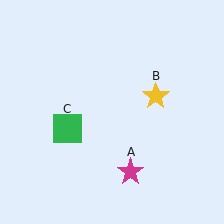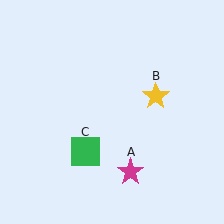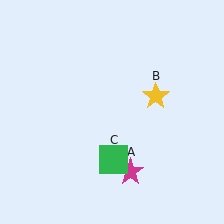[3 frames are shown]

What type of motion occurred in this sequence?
The green square (object C) rotated counterclockwise around the center of the scene.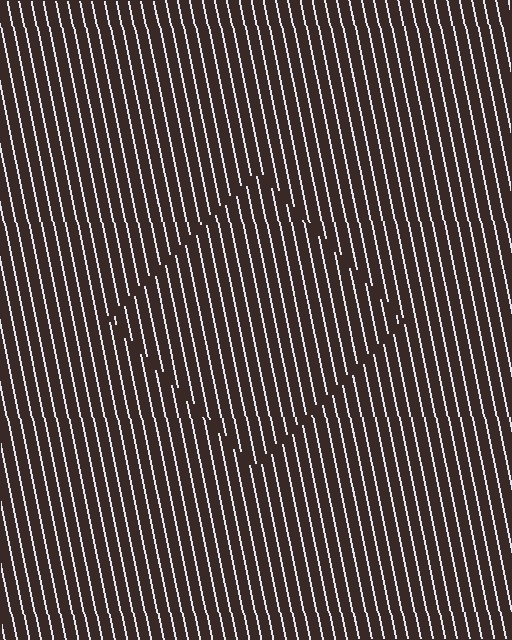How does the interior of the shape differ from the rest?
The interior of the shape contains the same grating, shifted by half a period — the contour is defined by the phase discontinuity where line-ends from the inner and outer gratings abut.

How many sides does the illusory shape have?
4 sides — the line-ends trace a square.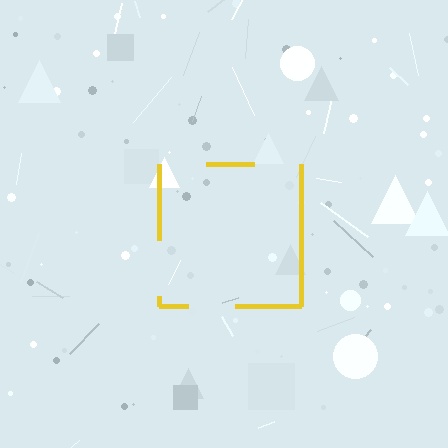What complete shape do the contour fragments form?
The contour fragments form a square.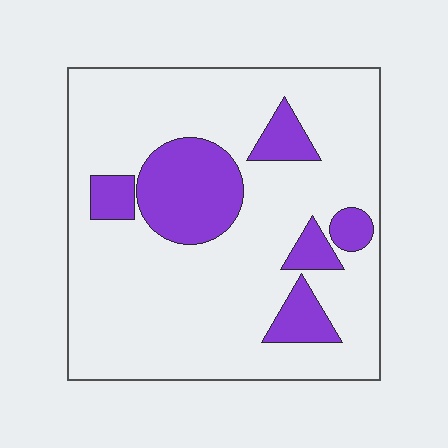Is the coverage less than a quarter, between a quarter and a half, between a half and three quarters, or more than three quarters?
Less than a quarter.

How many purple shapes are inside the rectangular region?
6.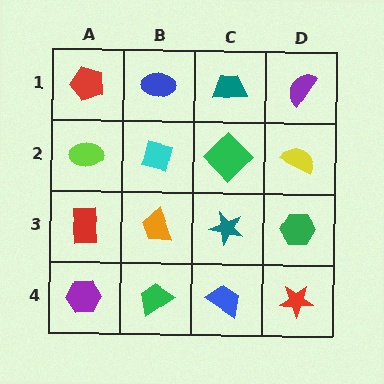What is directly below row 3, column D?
A red star.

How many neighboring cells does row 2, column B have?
4.